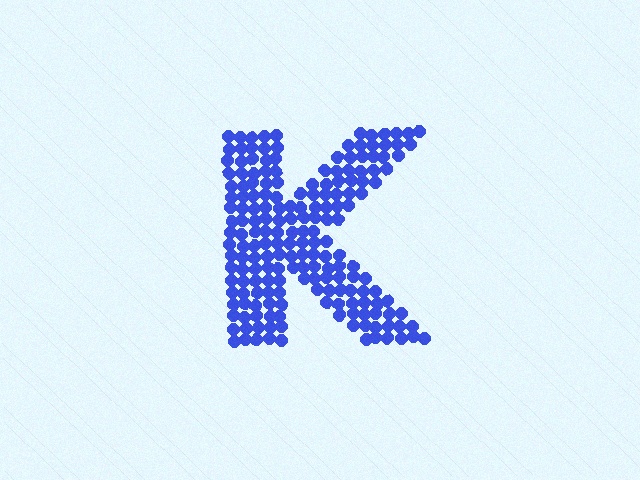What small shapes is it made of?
It is made of small circles.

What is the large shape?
The large shape is the letter K.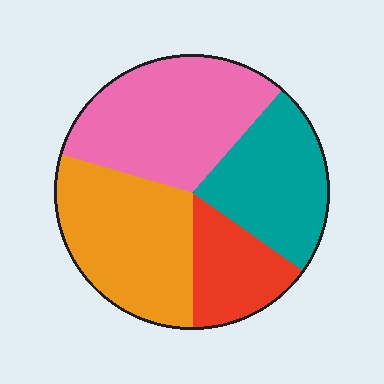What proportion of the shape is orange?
Orange takes up about one third (1/3) of the shape.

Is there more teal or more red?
Teal.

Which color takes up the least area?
Red, at roughly 15%.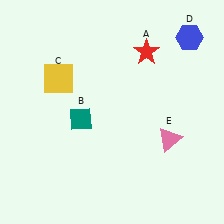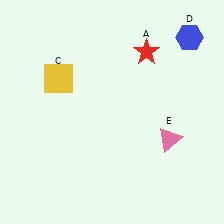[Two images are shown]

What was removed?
The teal diamond (B) was removed in Image 2.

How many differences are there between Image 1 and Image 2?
There is 1 difference between the two images.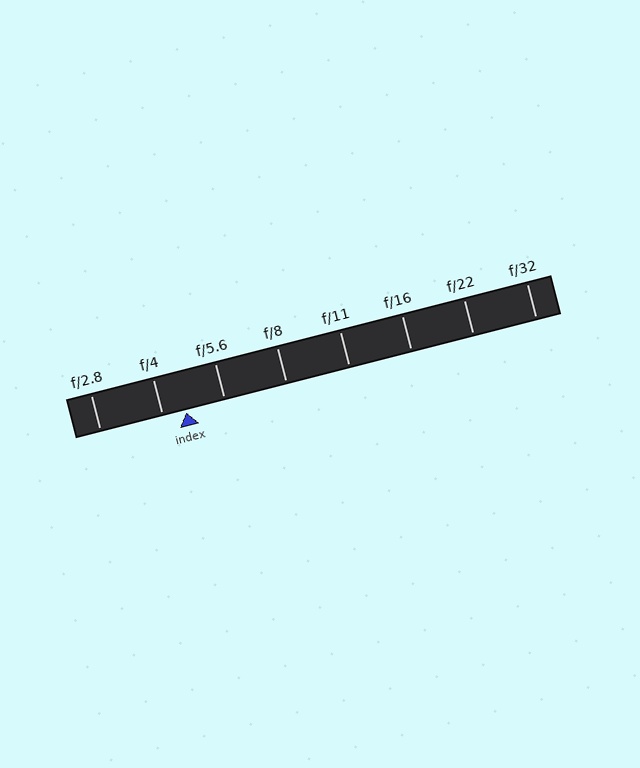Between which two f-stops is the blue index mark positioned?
The index mark is between f/4 and f/5.6.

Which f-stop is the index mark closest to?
The index mark is closest to f/4.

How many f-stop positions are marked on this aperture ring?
There are 8 f-stop positions marked.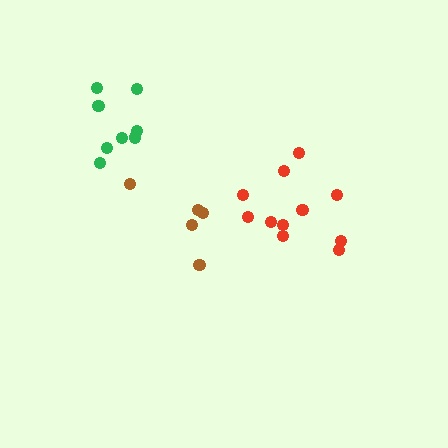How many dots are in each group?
Group 1: 11 dots, Group 2: 8 dots, Group 3: 5 dots (24 total).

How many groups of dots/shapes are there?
There are 3 groups.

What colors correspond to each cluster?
The clusters are colored: red, green, brown.